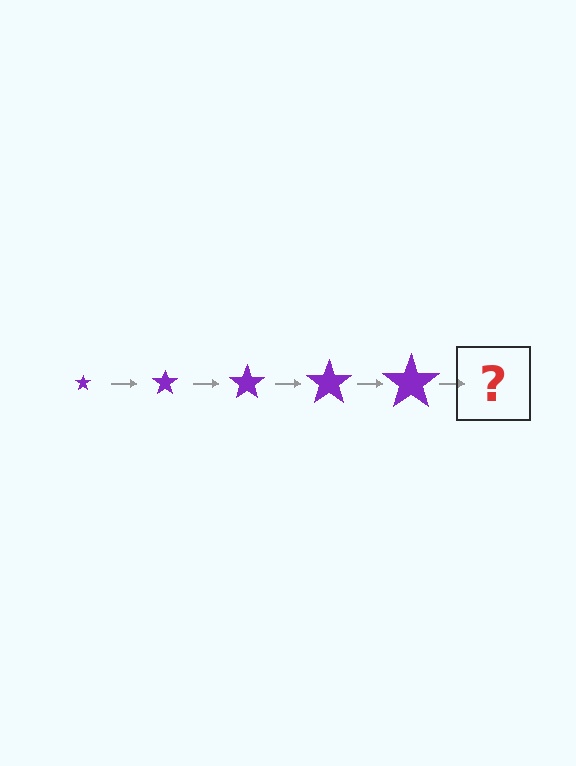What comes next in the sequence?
The next element should be a purple star, larger than the previous one.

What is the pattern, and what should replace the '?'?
The pattern is that the star gets progressively larger each step. The '?' should be a purple star, larger than the previous one.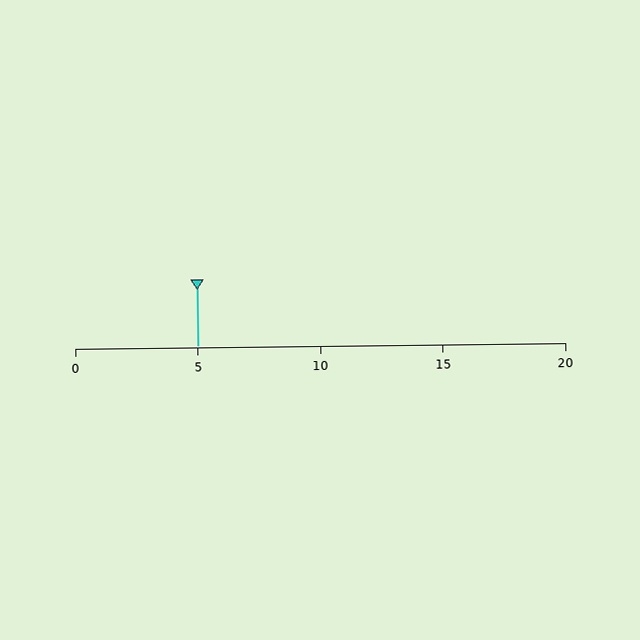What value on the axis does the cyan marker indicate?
The marker indicates approximately 5.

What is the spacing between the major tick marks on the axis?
The major ticks are spaced 5 apart.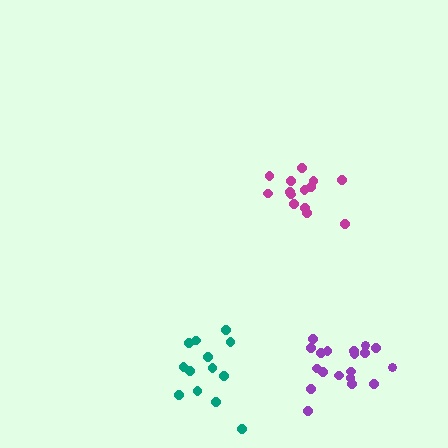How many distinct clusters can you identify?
There are 3 distinct clusters.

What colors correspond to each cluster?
The clusters are colored: purple, teal, magenta.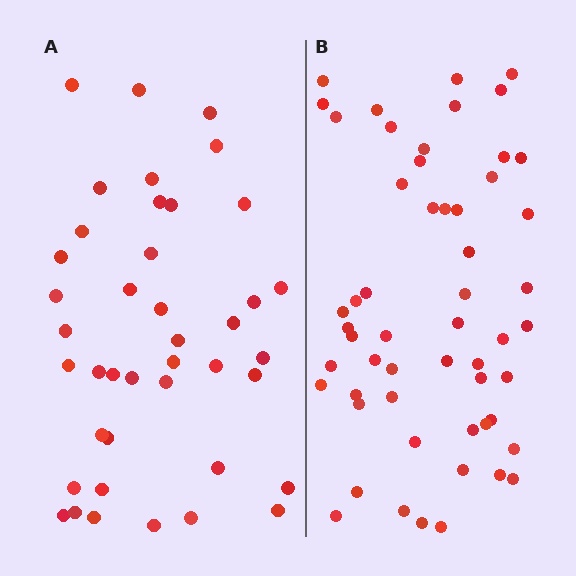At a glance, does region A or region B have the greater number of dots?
Region B (the right region) has more dots.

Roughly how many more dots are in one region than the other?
Region B has approximately 15 more dots than region A.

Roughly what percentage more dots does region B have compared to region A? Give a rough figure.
About 35% more.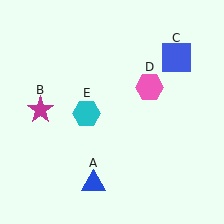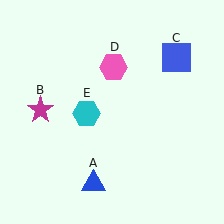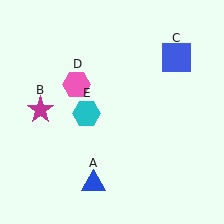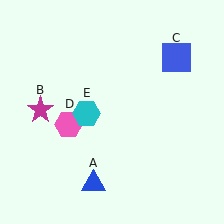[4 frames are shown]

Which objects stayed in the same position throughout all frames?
Blue triangle (object A) and magenta star (object B) and blue square (object C) and cyan hexagon (object E) remained stationary.